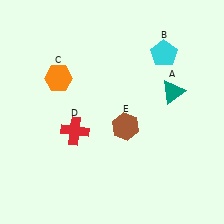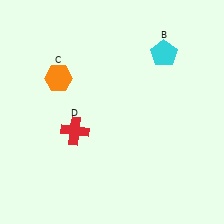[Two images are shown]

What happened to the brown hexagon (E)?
The brown hexagon (E) was removed in Image 2. It was in the bottom-right area of Image 1.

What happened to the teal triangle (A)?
The teal triangle (A) was removed in Image 2. It was in the top-right area of Image 1.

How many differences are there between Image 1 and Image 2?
There are 2 differences between the two images.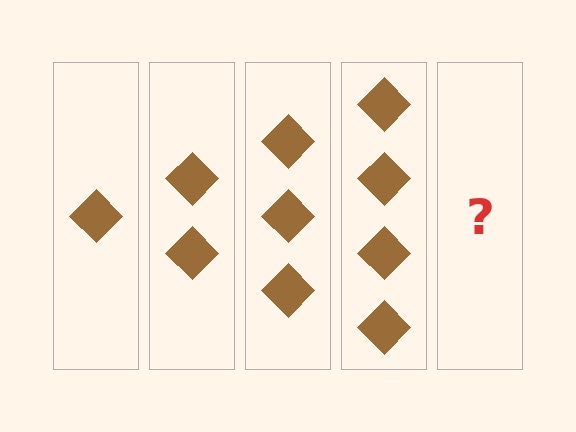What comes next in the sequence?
The next element should be 5 diamonds.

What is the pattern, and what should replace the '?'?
The pattern is that each step adds one more diamond. The '?' should be 5 diamonds.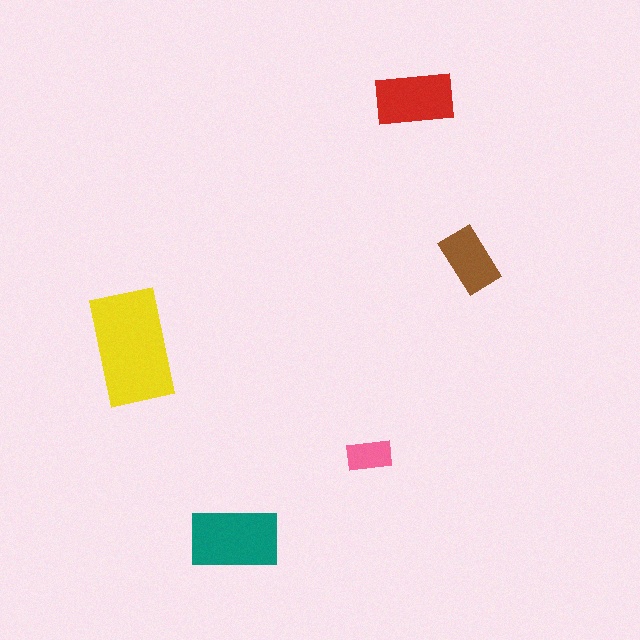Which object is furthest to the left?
The yellow rectangle is leftmost.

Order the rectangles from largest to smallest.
the yellow one, the teal one, the red one, the brown one, the pink one.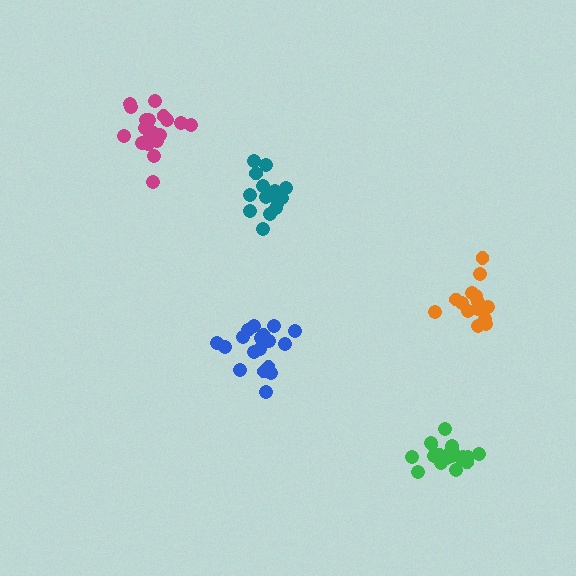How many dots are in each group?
Group 1: 16 dots, Group 2: 18 dots, Group 3: 14 dots, Group 4: 20 dots, Group 5: 20 dots (88 total).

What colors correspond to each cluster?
The clusters are colored: orange, blue, teal, green, magenta.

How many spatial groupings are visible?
There are 5 spatial groupings.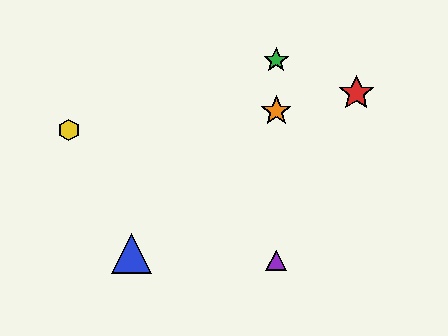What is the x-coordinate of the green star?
The green star is at x≈276.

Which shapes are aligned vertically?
The green star, the purple triangle, the orange star are aligned vertically.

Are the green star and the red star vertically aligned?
No, the green star is at x≈276 and the red star is at x≈356.